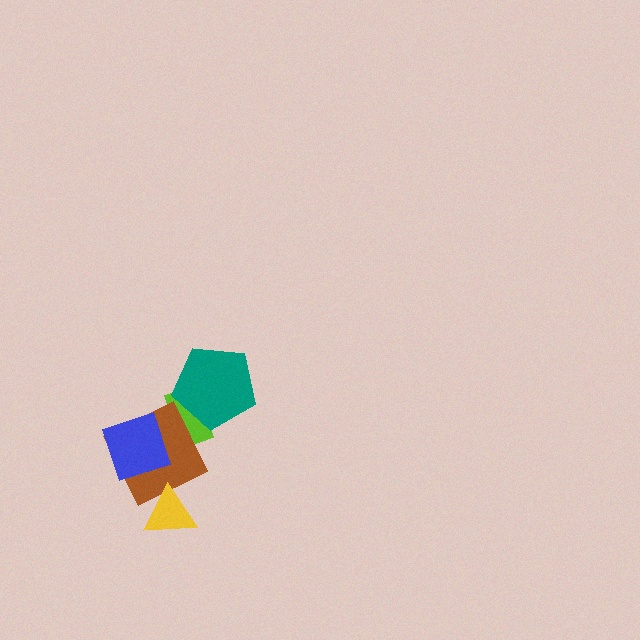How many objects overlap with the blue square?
1 object overlaps with the blue square.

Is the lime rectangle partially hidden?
Yes, it is partially covered by another shape.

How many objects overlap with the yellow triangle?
1 object overlaps with the yellow triangle.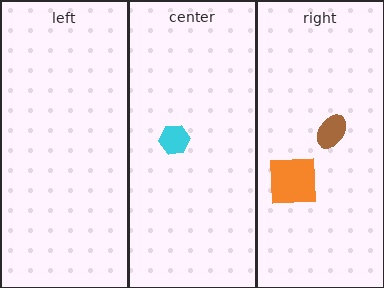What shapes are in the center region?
The cyan hexagon.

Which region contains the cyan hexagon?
The center region.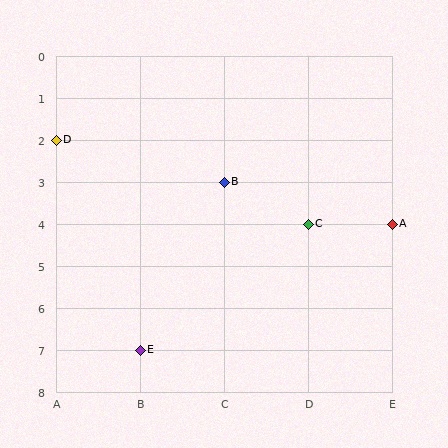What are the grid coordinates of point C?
Point C is at grid coordinates (D, 4).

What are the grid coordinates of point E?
Point E is at grid coordinates (B, 7).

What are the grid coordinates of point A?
Point A is at grid coordinates (E, 4).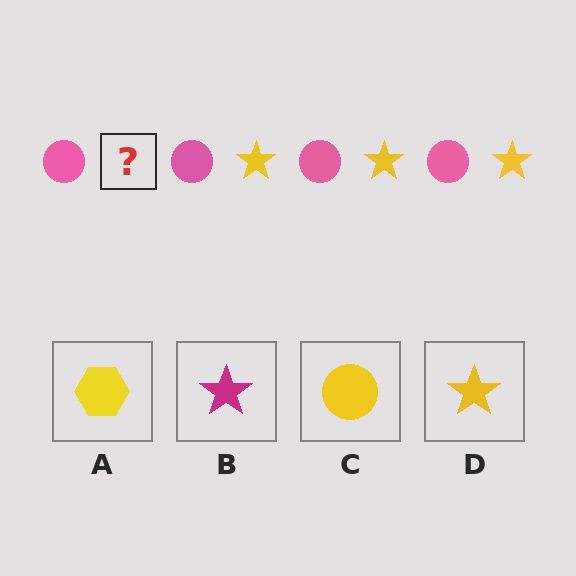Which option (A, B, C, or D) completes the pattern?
D.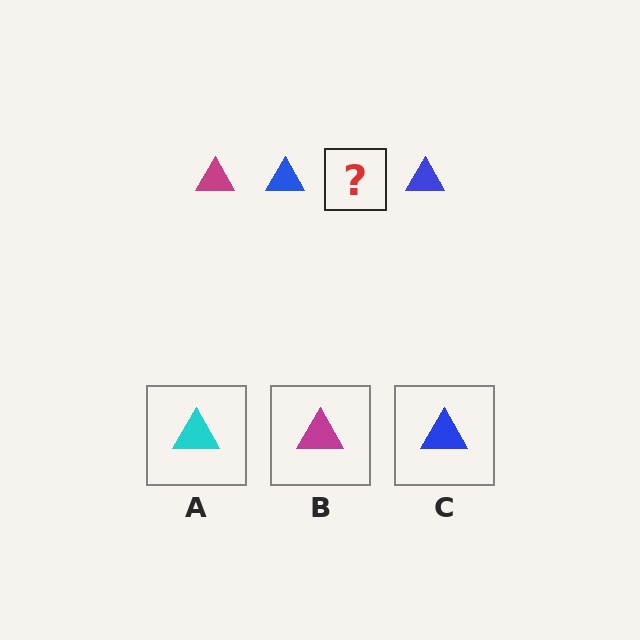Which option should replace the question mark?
Option B.